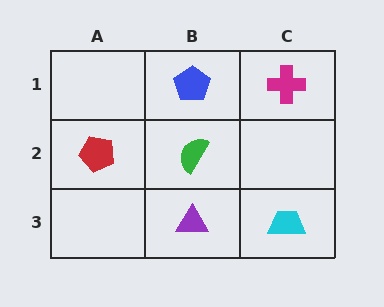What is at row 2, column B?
A green semicircle.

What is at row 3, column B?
A purple triangle.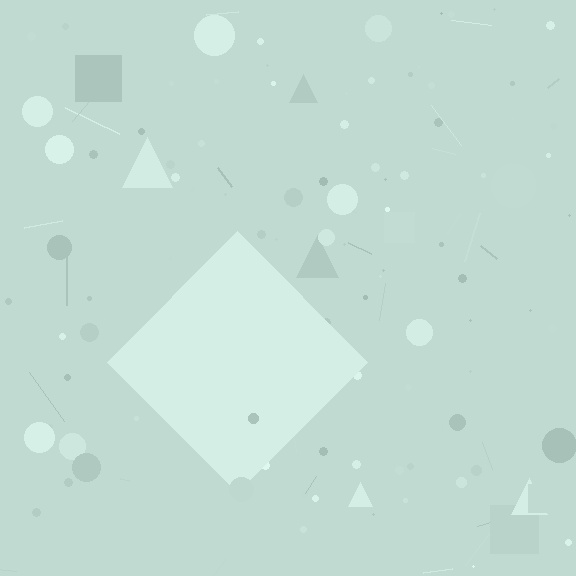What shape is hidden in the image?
A diamond is hidden in the image.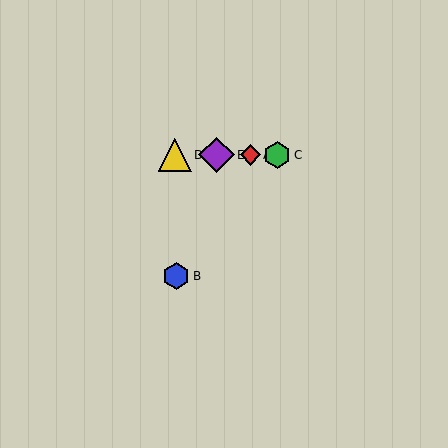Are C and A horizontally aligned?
Yes, both are at y≈155.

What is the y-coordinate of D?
Object D is at y≈155.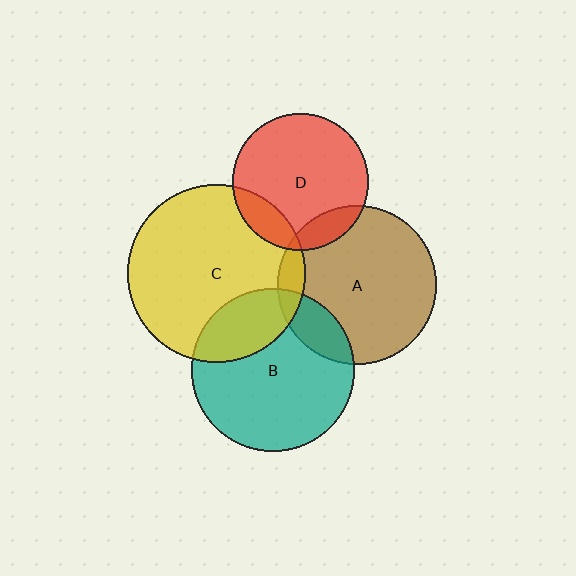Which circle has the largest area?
Circle C (yellow).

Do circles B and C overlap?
Yes.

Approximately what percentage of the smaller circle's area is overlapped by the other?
Approximately 25%.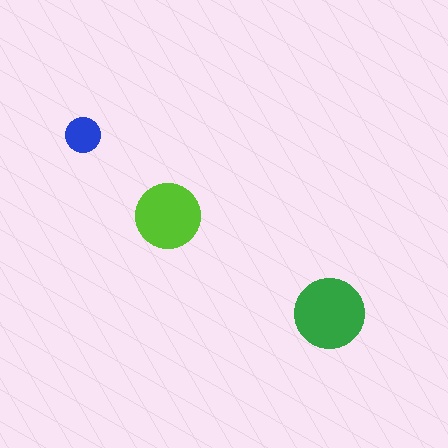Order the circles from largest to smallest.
the green one, the lime one, the blue one.